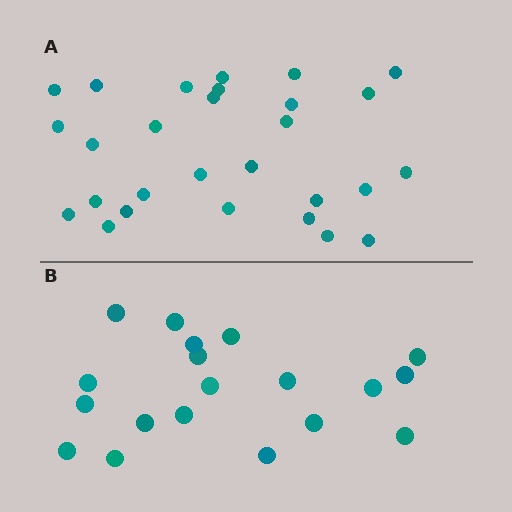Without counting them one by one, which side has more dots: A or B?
Region A (the top region) has more dots.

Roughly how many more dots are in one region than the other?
Region A has roughly 8 or so more dots than region B.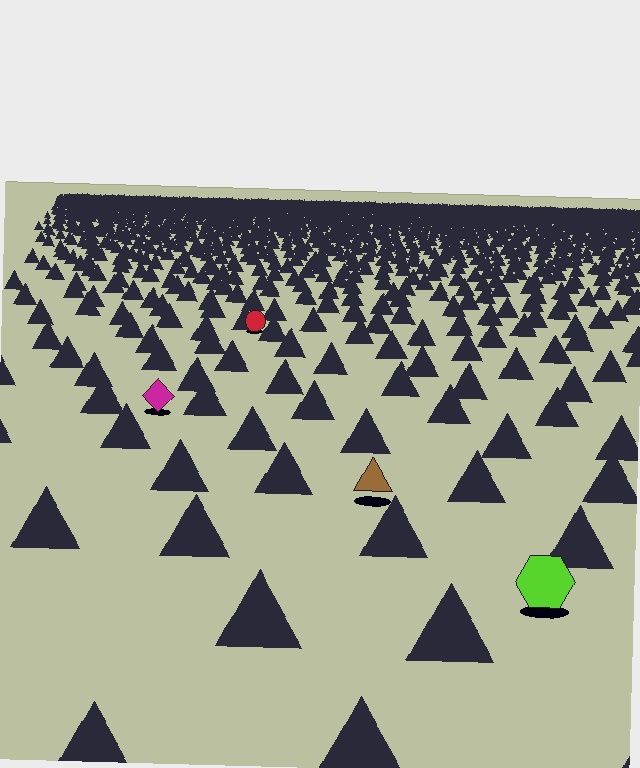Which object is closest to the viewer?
The lime hexagon is closest. The texture marks near it are larger and more spread out.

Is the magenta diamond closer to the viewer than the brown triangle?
No. The brown triangle is closer — you can tell from the texture gradient: the ground texture is coarser near it.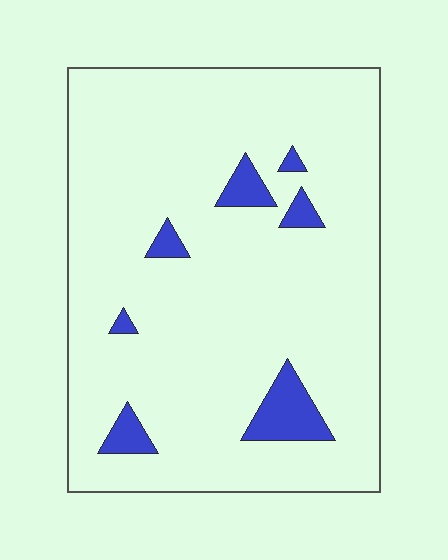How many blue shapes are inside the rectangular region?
7.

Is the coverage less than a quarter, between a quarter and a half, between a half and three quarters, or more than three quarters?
Less than a quarter.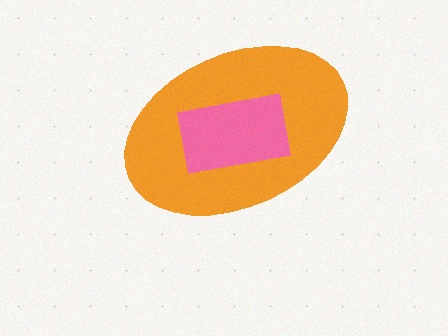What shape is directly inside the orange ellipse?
The pink rectangle.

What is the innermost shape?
The pink rectangle.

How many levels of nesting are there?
2.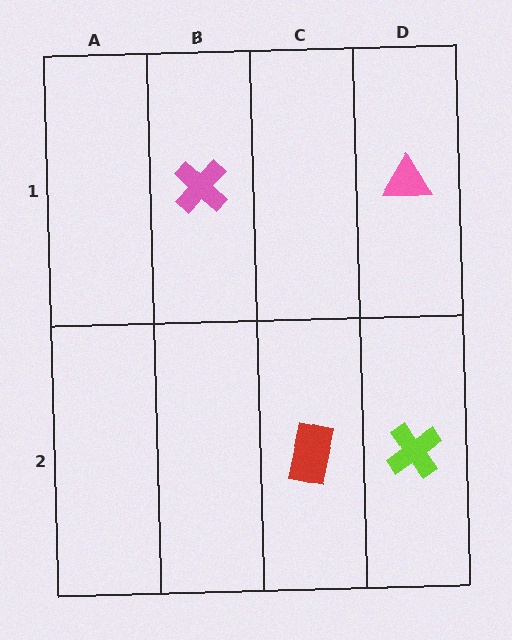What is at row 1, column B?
A pink cross.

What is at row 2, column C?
A red rectangle.